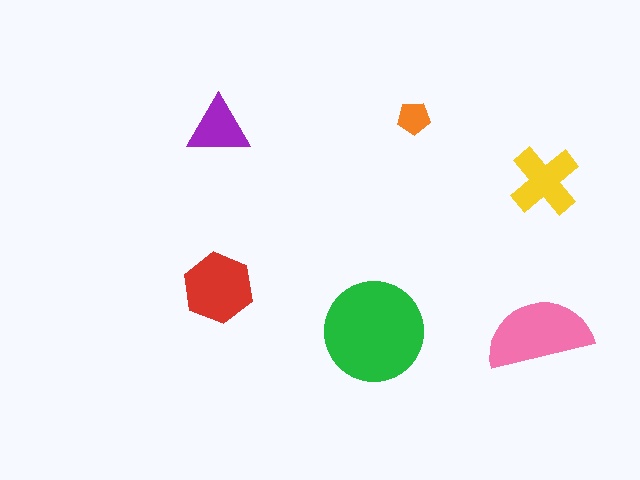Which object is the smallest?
The orange pentagon.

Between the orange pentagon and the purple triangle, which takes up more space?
The purple triangle.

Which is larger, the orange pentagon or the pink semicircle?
The pink semicircle.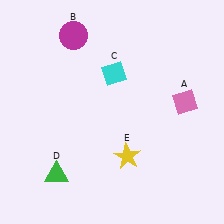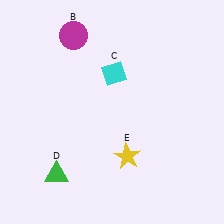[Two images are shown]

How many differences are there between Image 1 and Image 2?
There is 1 difference between the two images.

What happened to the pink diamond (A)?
The pink diamond (A) was removed in Image 2. It was in the top-right area of Image 1.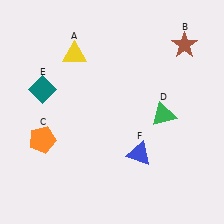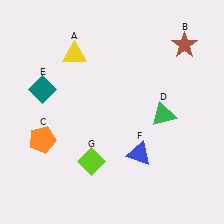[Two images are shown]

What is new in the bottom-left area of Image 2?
A lime diamond (G) was added in the bottom-left area of Image 2.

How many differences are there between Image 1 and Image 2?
There is 1 difference between the two images.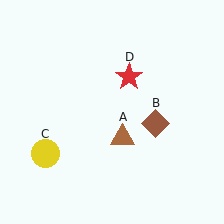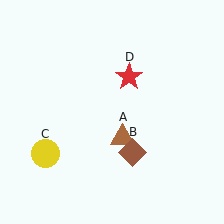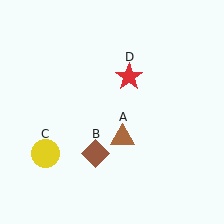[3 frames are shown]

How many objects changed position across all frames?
1 object changed position: brown diamond (object B).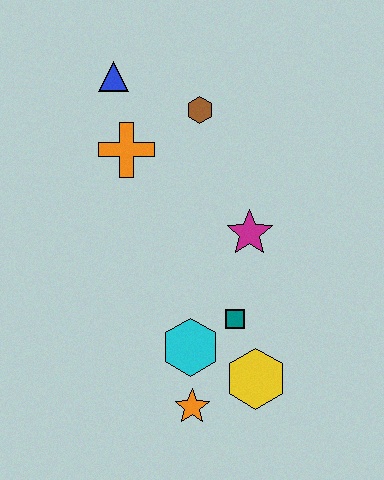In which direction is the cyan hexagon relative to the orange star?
The cyan hexagon is above the orange star.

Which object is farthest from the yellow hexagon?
The blue triangle is farthest from the yellow hexagon.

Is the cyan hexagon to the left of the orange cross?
No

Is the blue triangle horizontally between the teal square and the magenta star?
No